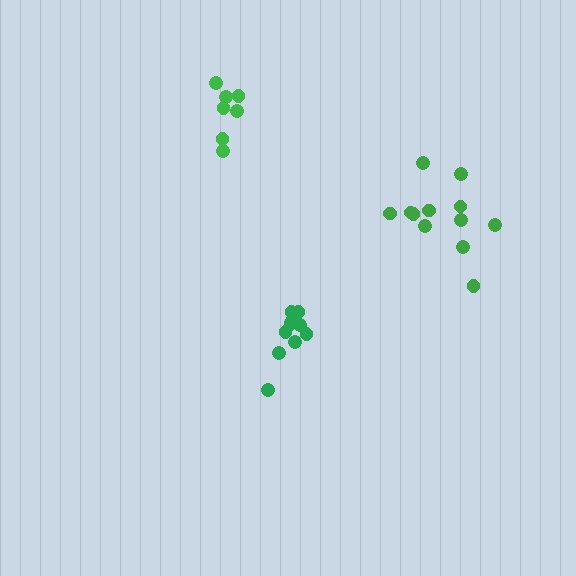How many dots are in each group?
Group 1: 10 dots, Group 2: 12 dots, Group 3: 7 dots (29 total).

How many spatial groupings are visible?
There are 3 spatial groupings.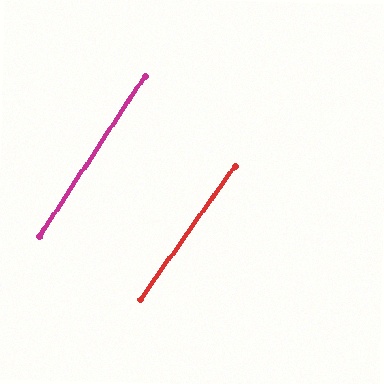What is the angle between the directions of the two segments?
Approximately 2 degrees.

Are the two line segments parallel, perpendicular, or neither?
Parallel — their directions differ by only 1.9°.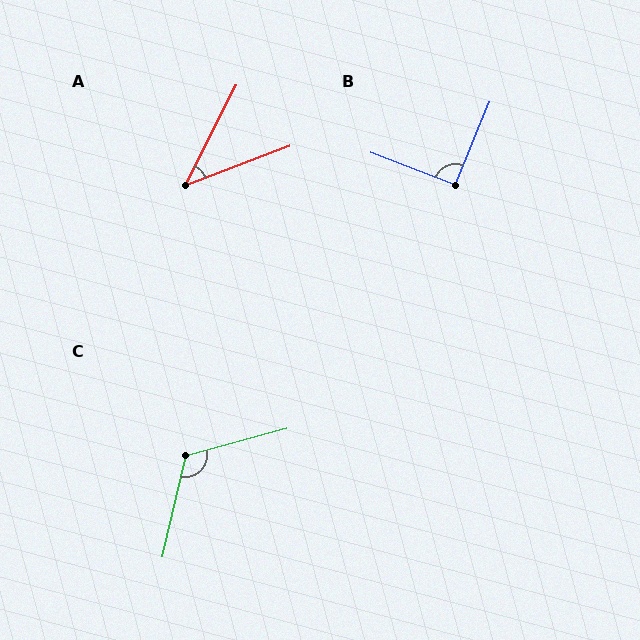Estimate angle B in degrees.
Approximately 91 degrees.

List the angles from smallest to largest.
A (43°), B (91°), C (118°).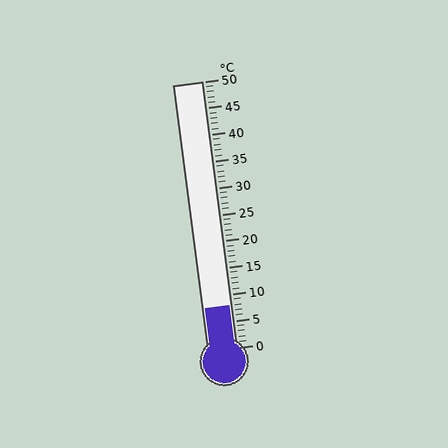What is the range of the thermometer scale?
The thermometer scale ranges from 0°C to 50°C.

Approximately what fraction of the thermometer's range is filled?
The thermometer is filled to approximately 15% of its range.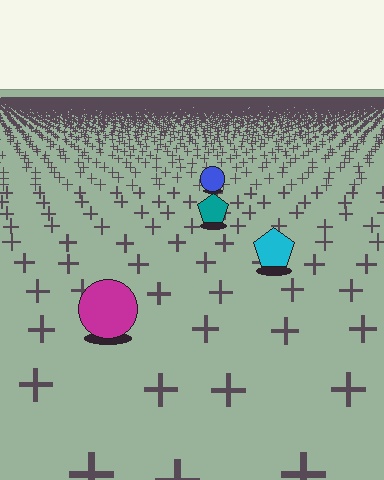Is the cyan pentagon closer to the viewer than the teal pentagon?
Yes. The cyan pentagon is closer — you can tell from the texture gradient: the ground texture is coarser near it.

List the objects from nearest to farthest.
From nearest to farthest: the magenta circle, the cyan pentagon, the teal pentagon, the blue circle.